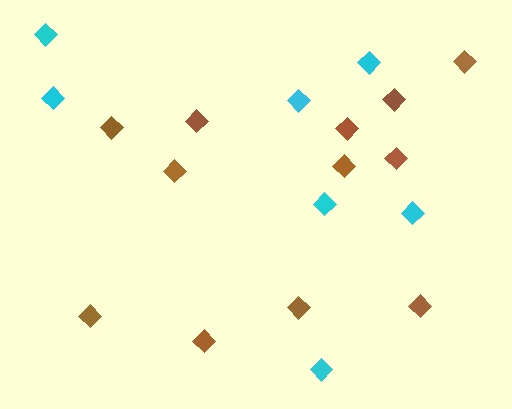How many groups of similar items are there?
There are 2 groups: one group of brown diamonds (12) and one group of cyan diamonds (7).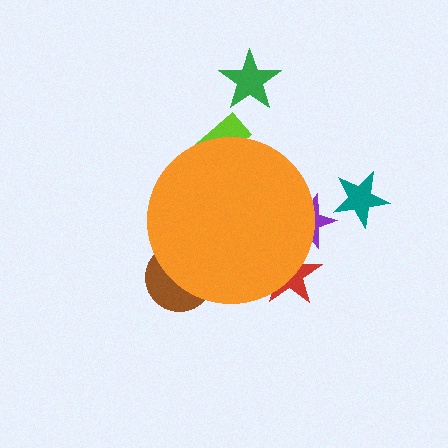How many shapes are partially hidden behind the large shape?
4 shapes are partially hidden.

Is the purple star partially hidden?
Yes, the purple star is partially hidden behind the orange circle.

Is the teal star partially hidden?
No, the teal star is fully visible.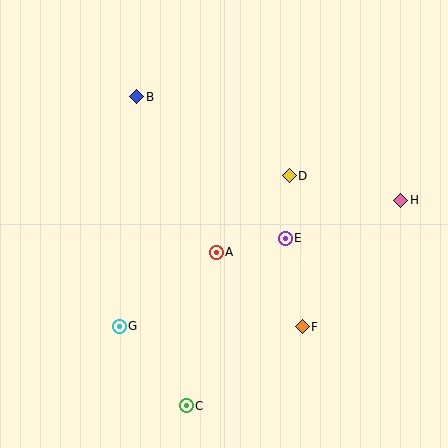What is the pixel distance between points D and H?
The distance between D and H is 114 pixels.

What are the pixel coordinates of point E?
Point E is at (285, 238).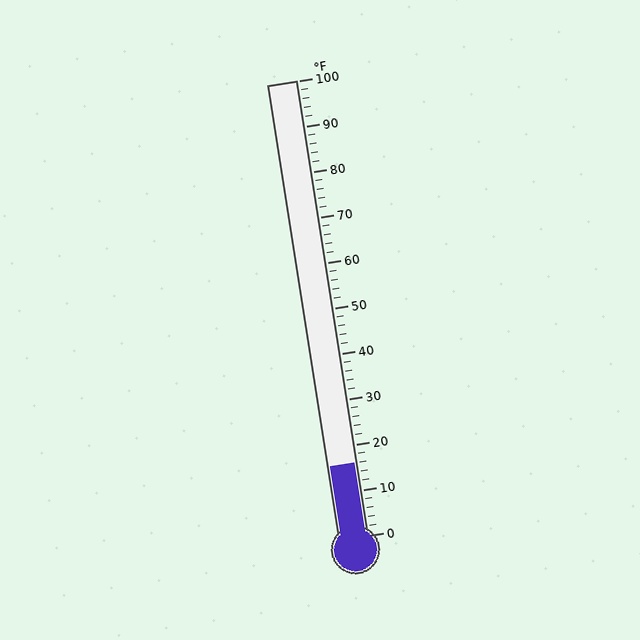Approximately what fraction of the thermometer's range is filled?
The thermometer is filled to approximately 15% of its range.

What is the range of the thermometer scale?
The thermometer scale ranges from 0°F to 100°F.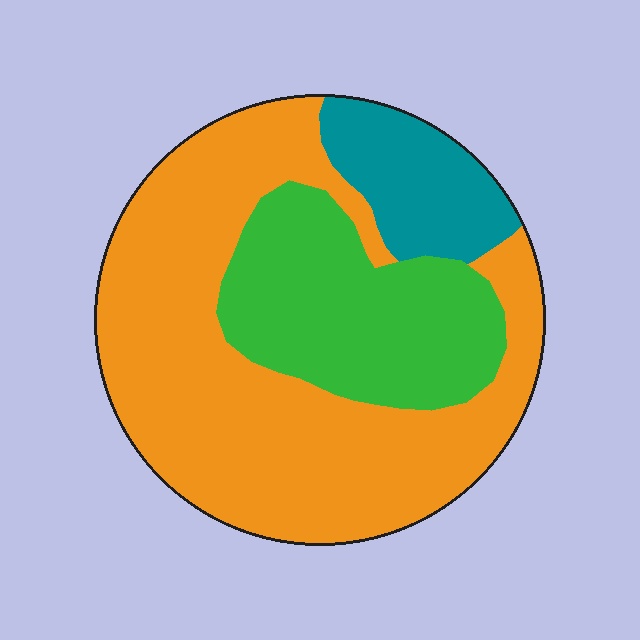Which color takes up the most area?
Orange, at roughly 60%.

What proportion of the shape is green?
Green covers 27% of the shape.